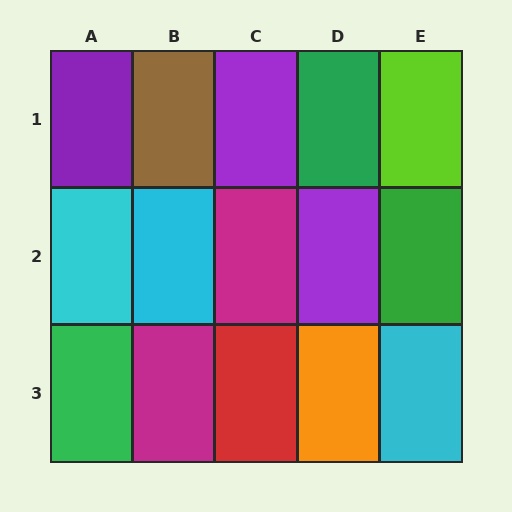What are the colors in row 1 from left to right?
Purple, brown, purple, green, lime.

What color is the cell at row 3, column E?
Cyan.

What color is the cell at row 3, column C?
Red.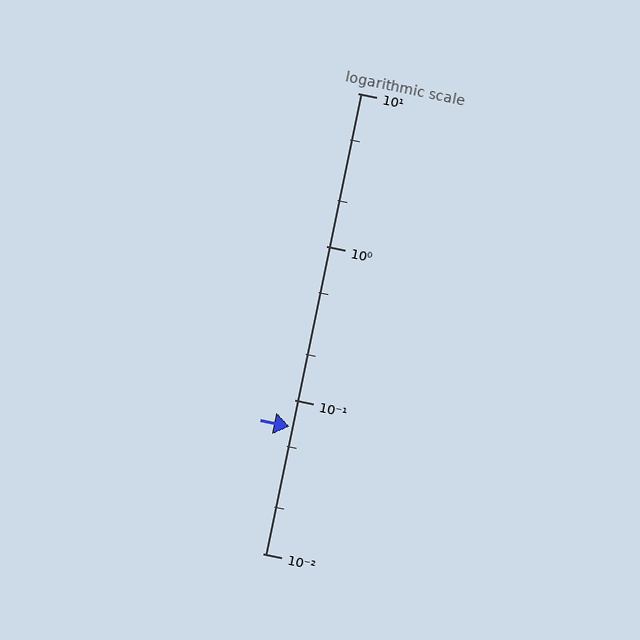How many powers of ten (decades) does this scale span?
The scale spans 3 decades, from 0.01 to 10.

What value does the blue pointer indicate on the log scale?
The pointer indicates approximately 0.067.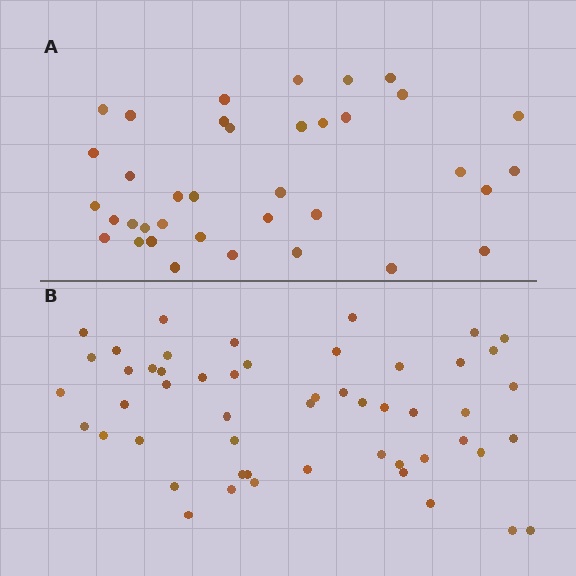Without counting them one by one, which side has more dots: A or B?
Region B (the bottom region) has more dots.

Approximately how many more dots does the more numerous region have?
Region B has approximately 15 more dots than region A.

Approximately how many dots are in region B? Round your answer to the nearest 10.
About 50 dots. (The exact count is 52, which rounds to 50.)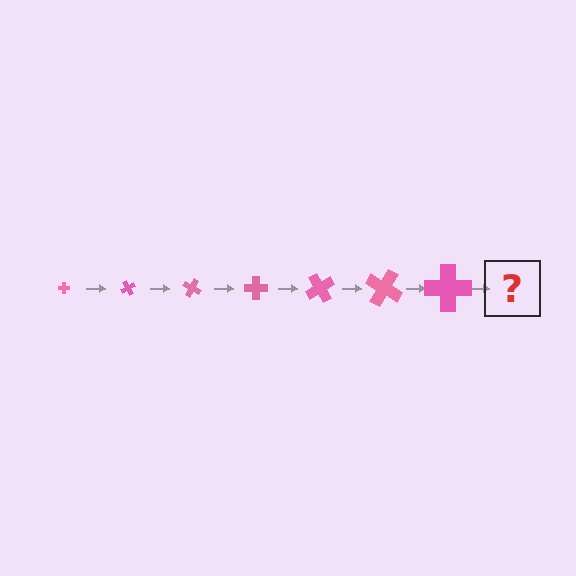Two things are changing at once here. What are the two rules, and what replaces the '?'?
The two rules are that the cross grows larger each step and it rotates 60 degrees each step. The '?' should be a cross, larger than the previous one and rotated 420 degrees from the start.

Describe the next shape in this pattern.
It should be a cross, larger than the previous one and rotated 420 degrees from the start.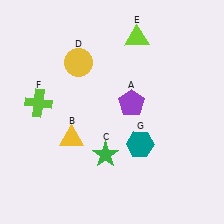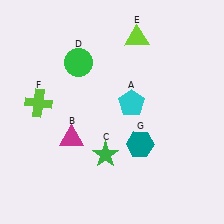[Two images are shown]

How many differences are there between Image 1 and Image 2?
There are 3 differences between the two images.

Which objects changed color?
A changed from purple to cyan. B changed from yellow to magenta. D changed from yellow to green.